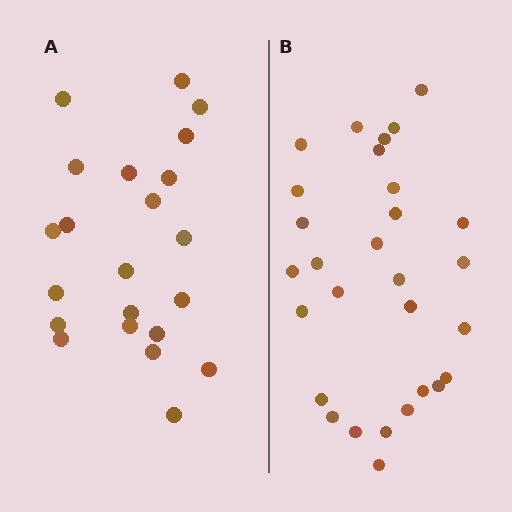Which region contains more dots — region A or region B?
Region B (the right region) has more dots.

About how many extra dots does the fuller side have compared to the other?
Region B has roughly 8 or so more dots than region A.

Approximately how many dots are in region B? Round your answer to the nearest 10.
About 30 dots. (The exact count is 29, which rounds to 30.)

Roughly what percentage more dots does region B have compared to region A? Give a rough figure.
About 30% more.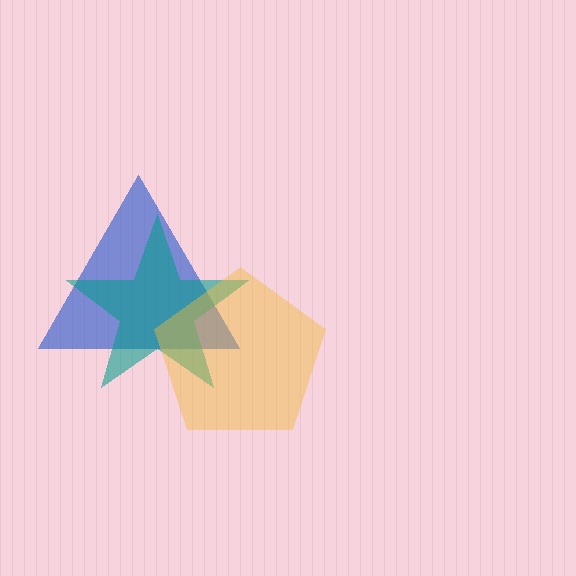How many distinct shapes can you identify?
There are 3 distinct shapes: a blue triangle, a teal star, a yellow pentagon.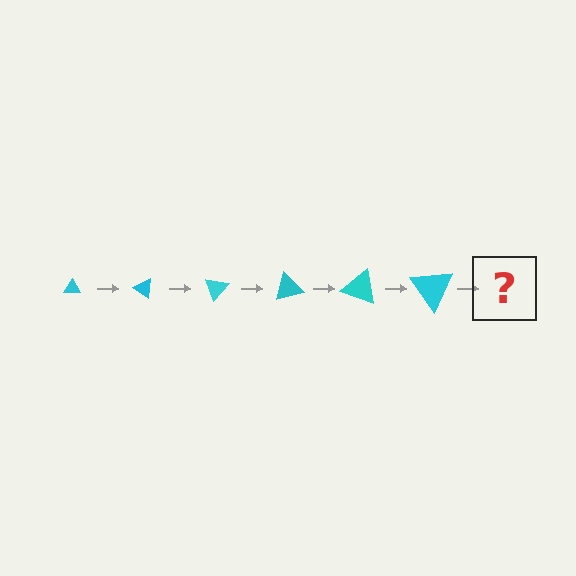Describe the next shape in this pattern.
It should be a triangle, larger than the previous one and rotated 210 degrees from the start.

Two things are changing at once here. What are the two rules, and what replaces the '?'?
The two rules are that the triangle grows larger each step and it rotates 35 degrees each step. The '?' should be a triangle, larger than the previous one and rotated 210 degrees from the start.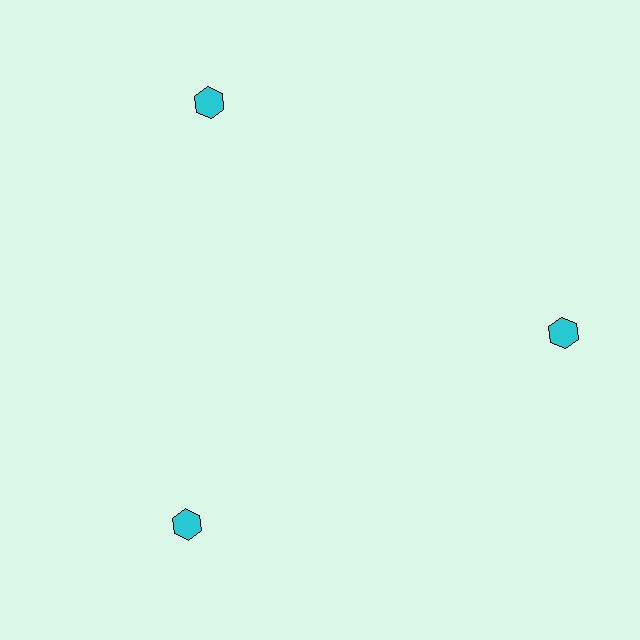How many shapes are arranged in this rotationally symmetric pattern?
There are 3 shapes, arranged in 3 groups of 1.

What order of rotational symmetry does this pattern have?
This pattern has 3-fold rotational symmetry.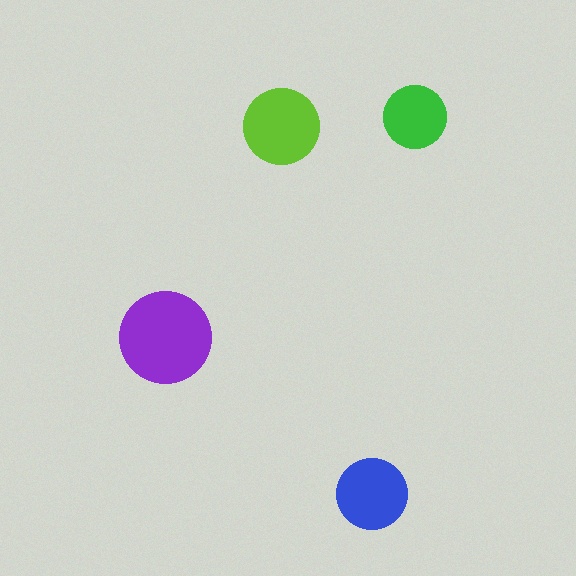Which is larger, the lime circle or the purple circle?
The purple one.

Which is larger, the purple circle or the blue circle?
The purple one.